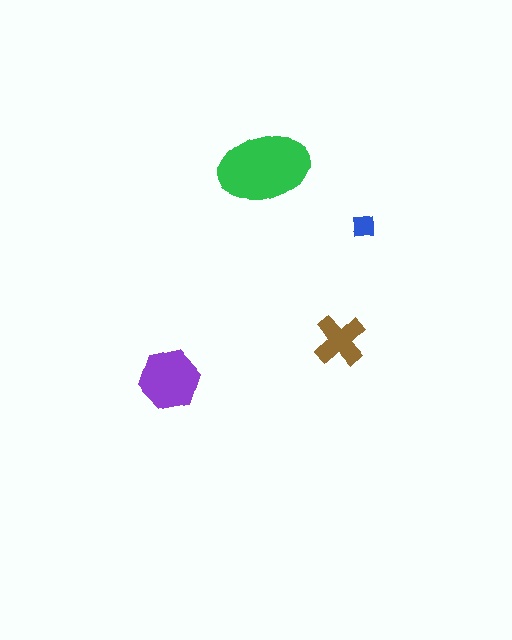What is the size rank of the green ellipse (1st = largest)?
1st.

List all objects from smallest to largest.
The blue square, the brown cross, the purple hexagon, the green ellipse.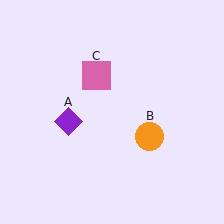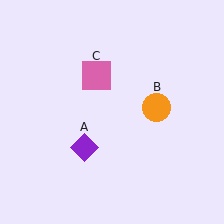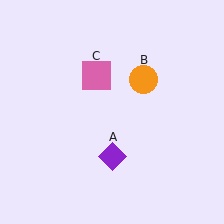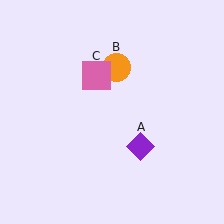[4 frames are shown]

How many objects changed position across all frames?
2 objects changed position: purple diamond (object A), orange circle (object B).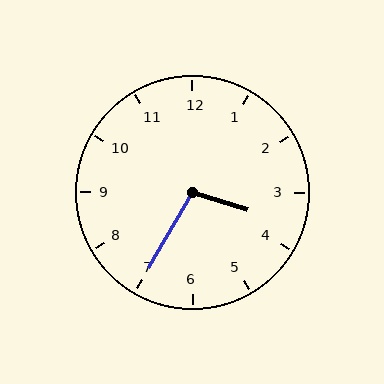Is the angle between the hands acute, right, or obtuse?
It is obtuse.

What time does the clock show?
3:35.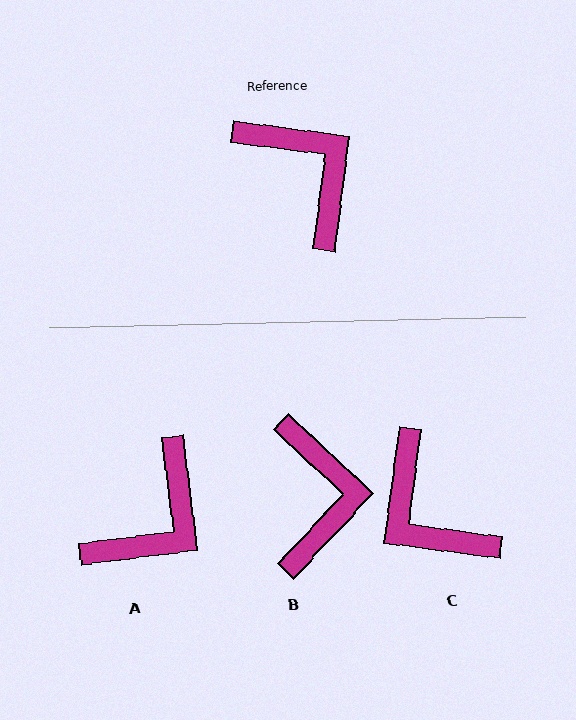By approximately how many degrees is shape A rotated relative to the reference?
Approximately 76 degrees clockwise.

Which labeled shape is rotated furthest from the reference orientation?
C, about 180 degrees away.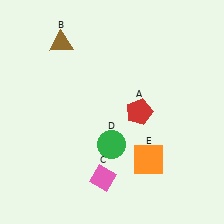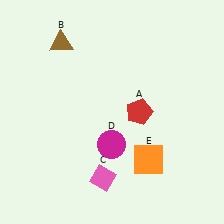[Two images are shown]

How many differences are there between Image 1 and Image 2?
There is 1 difference between the two images.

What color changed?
The circle (D) changed from green in Image 1 to magenta in Image 2.